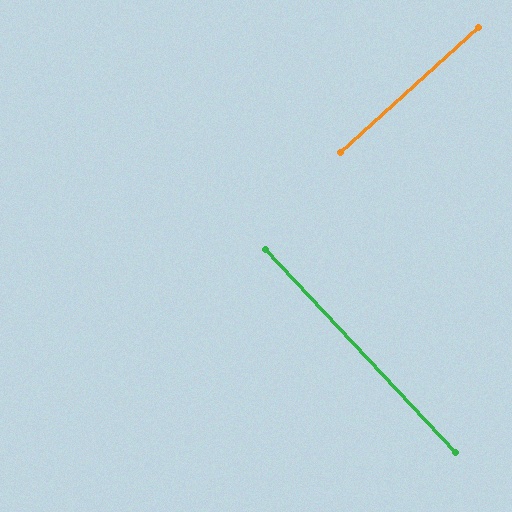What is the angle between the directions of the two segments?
Approximately 89 degrees.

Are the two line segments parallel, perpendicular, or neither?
Perpendicular — they meet at approximately 89°.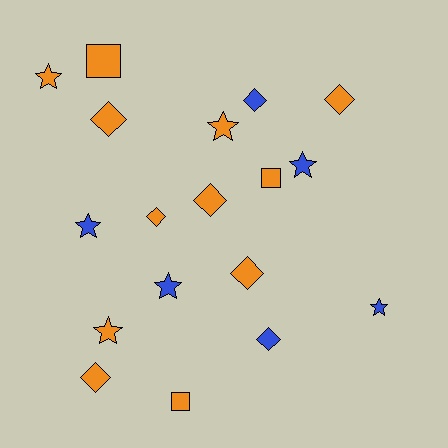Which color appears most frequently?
Orange, with 12 objects.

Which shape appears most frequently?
Diamond, with 8 objects.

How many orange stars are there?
There are 3 orange stars.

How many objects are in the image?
There are 18 objects.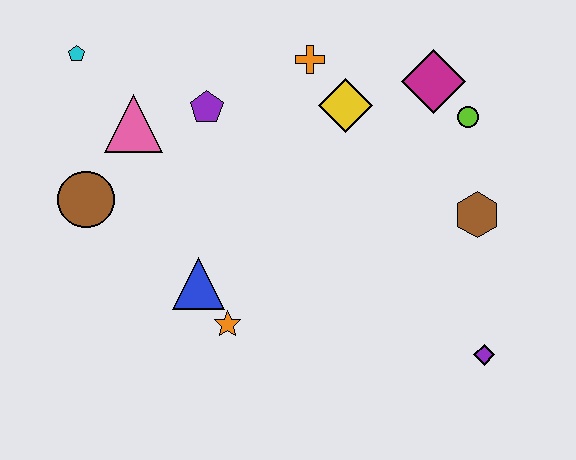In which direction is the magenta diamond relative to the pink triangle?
The magenta diamond is to the right of the pink triangle.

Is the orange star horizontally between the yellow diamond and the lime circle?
No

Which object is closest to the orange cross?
The yellow diamond is closest to the orange cross.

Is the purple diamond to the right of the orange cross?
Yes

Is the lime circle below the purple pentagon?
Yes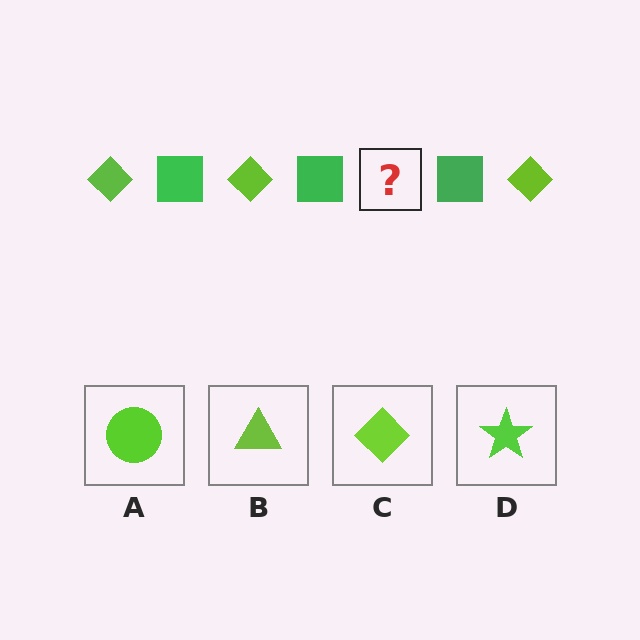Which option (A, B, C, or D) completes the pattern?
C.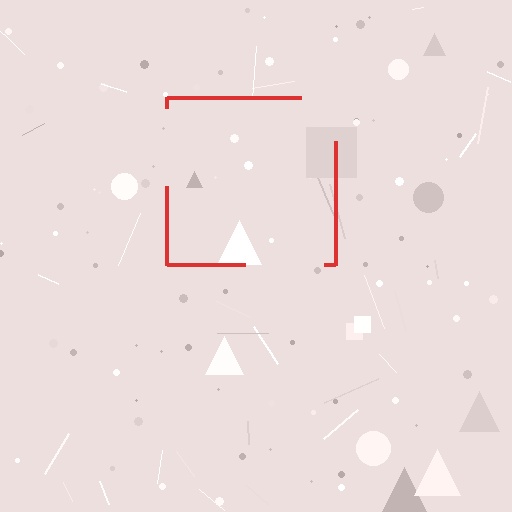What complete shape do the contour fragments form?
The contour fragments form a square.